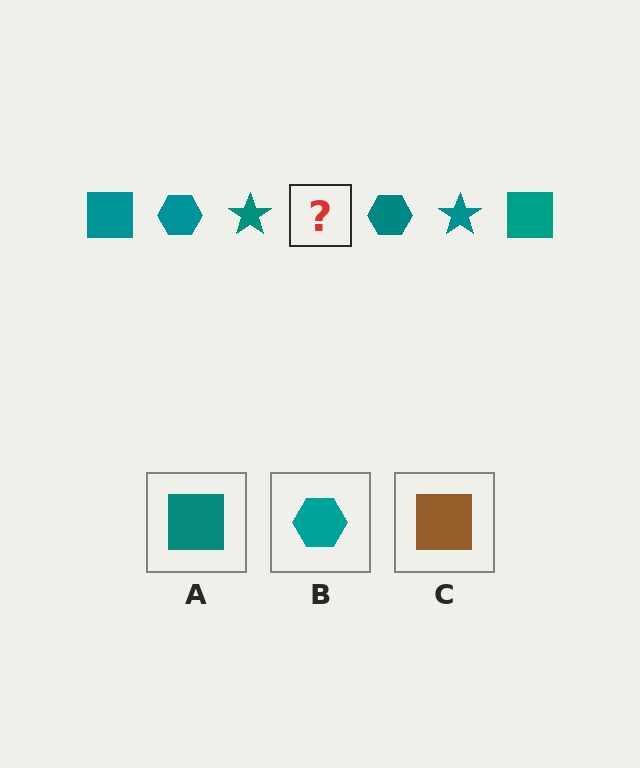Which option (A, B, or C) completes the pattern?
A.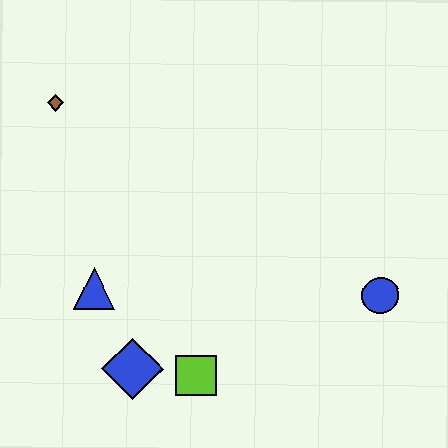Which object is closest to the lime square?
The blue diamond is closest to the lime square.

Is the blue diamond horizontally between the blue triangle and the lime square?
Yes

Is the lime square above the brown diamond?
No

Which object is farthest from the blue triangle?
The blue circle is farthest from the blue triangle.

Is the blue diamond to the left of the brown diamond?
No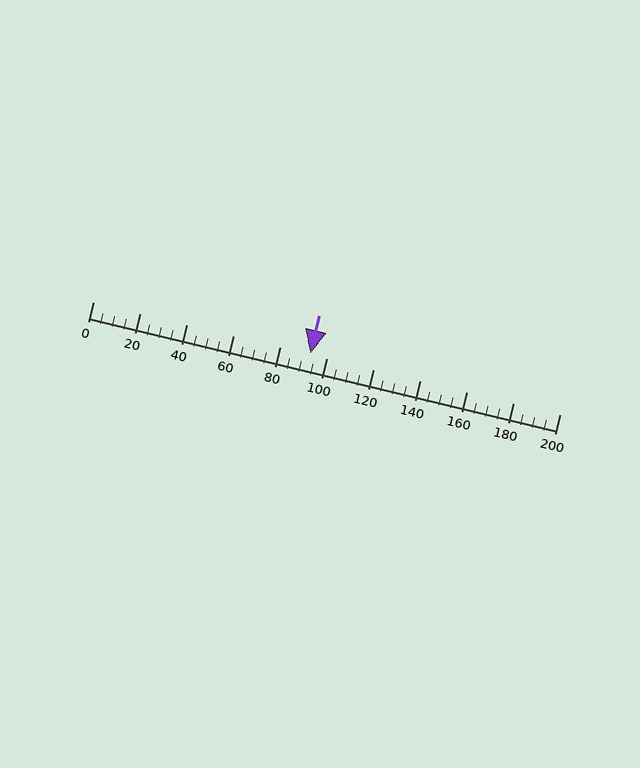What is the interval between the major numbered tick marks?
The major tick marks are spaced 20 units apart.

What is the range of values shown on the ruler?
The ruler shows values from 0 to 200.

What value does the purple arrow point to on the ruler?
The purple arrow points to approximately 93.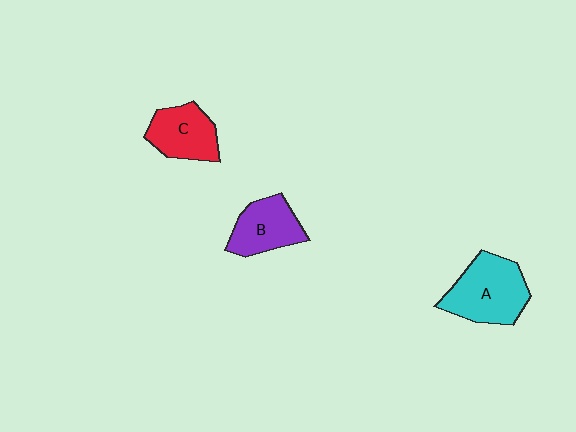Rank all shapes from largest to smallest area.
From largest to smallest: A (cyan), C (red), B (purple).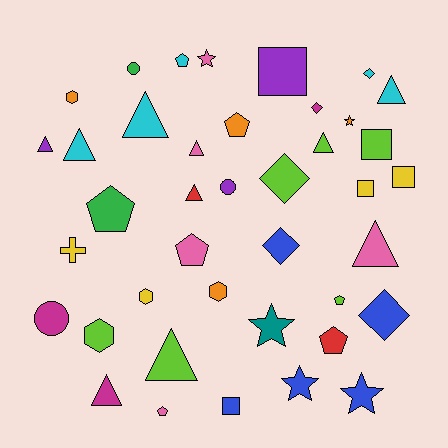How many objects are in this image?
There are 40 objects.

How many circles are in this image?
There are 3 circles.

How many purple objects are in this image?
There are 3 purple objects.